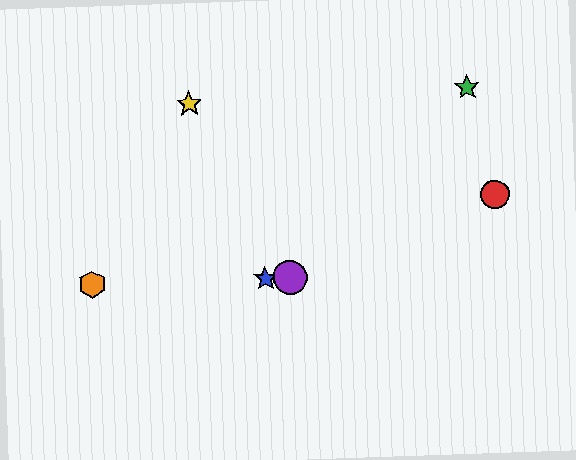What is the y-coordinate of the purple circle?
The purple circle is at y≈278.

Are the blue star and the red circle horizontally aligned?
No, the blue star is at y≈278 and the red circle is at y≈194.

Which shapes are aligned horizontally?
The blue star, the purple circle, the orange hexagon are aligned horizontally.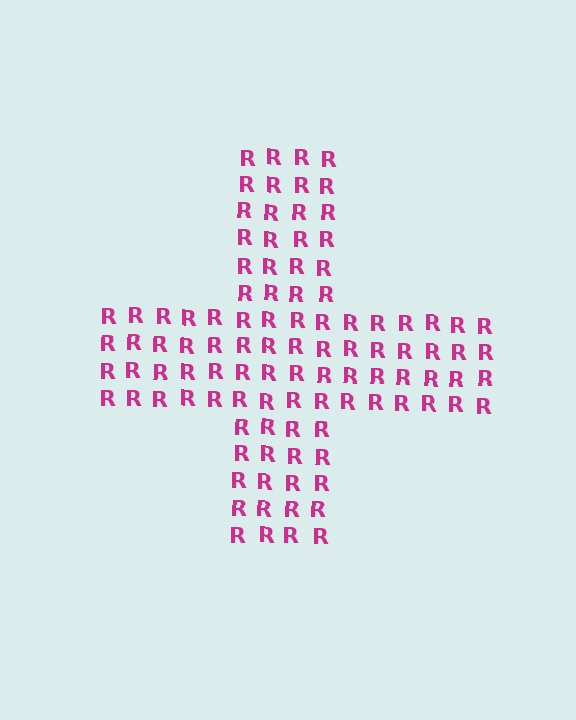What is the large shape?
The large shape is a cross.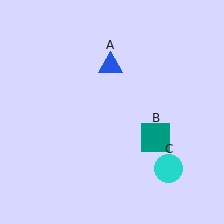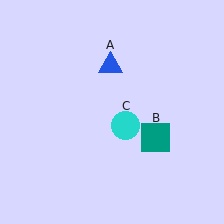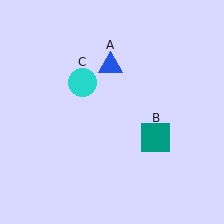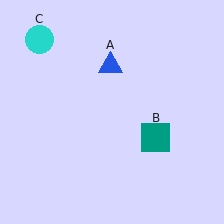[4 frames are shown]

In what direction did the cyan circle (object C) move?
The cyan circle (object C) moved up and to the left.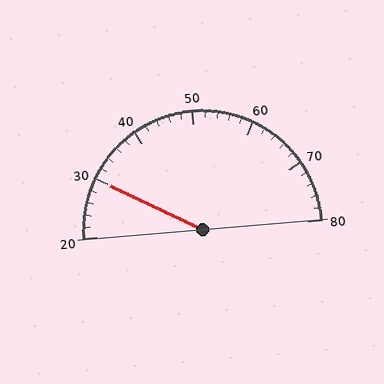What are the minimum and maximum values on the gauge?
The gauge ranges from 20 to 80.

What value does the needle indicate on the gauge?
The needle indicates approximately 30.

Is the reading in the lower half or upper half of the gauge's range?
The reading is in the lower half of the range (20 to 80).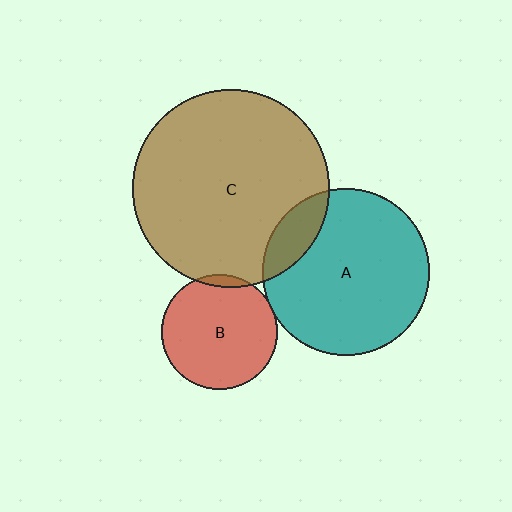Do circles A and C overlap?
Yes.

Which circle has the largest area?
Circle C (brown).